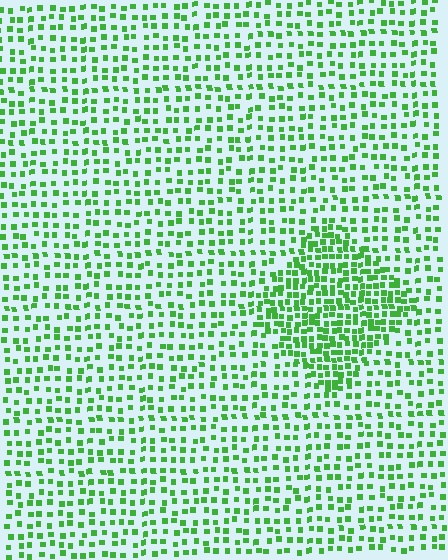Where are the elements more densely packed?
The elements are more densely packed inside the diamond boundary.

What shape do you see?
I see a diamond.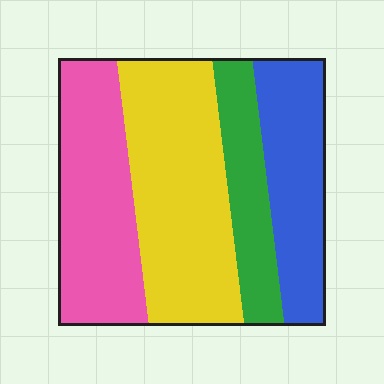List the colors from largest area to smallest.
From largest to smallest: yellow, pink, blue, green.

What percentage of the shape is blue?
Blue covers 21% of the shape.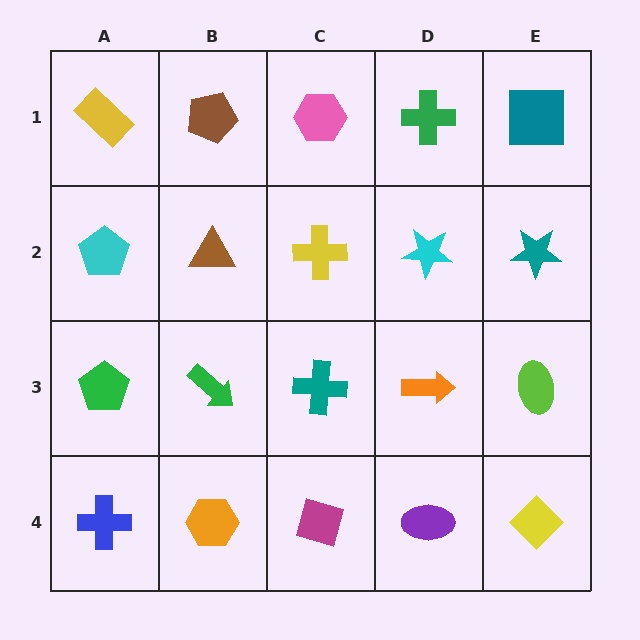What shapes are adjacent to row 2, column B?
A brown pentagon (row 1, column B), a green arrow (row 3, column B), a cyan pentagon (row 2, column A), a yellow cross (row 2, column C).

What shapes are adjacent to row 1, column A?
A cyan pentagon (row 2, column A), a brown pentagon (row 1, column B).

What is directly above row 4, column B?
A green arrow.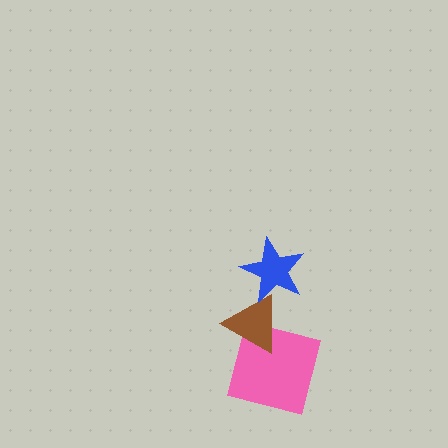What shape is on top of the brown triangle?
The blue star is on top of the brown triangle.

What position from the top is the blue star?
The blue star is 1st from the top.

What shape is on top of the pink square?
The brown triangle is on top of the pink square.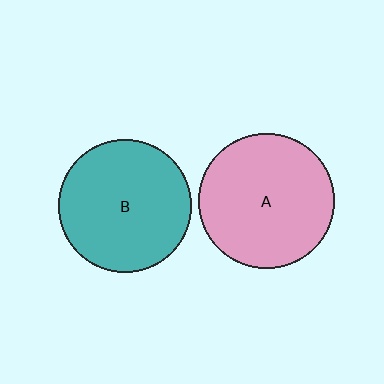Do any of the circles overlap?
No, none of the circles overlap.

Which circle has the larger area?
Circle A (pink).